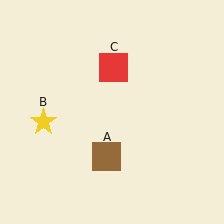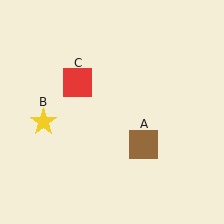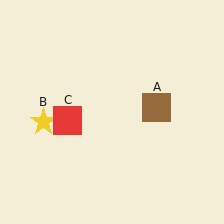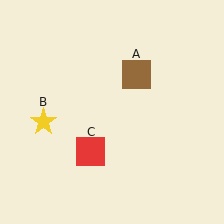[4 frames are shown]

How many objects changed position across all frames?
2 objects changed position: brown square (object A), red square (object C).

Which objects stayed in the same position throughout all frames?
Yellow star (object B) remained stationary.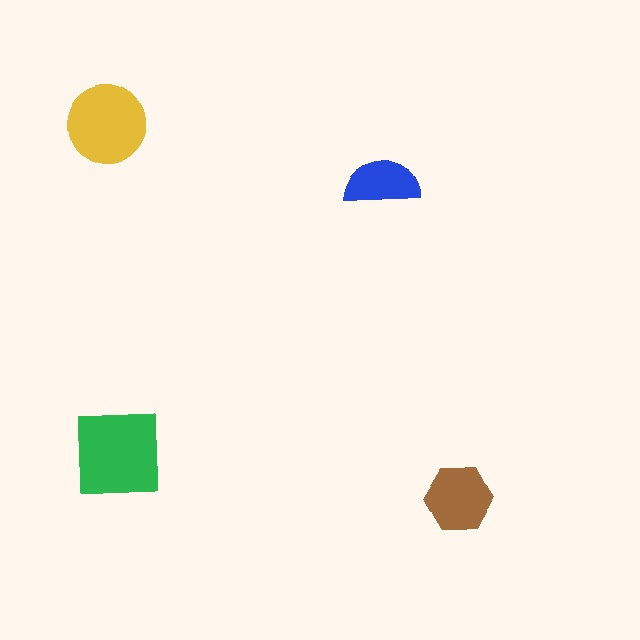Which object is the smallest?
The blue semicircle.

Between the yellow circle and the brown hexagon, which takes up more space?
The yellow circle.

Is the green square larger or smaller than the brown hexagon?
Larger.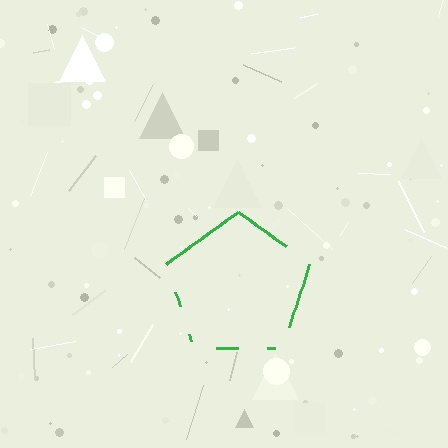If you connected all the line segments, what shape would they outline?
They would outline a pentagon.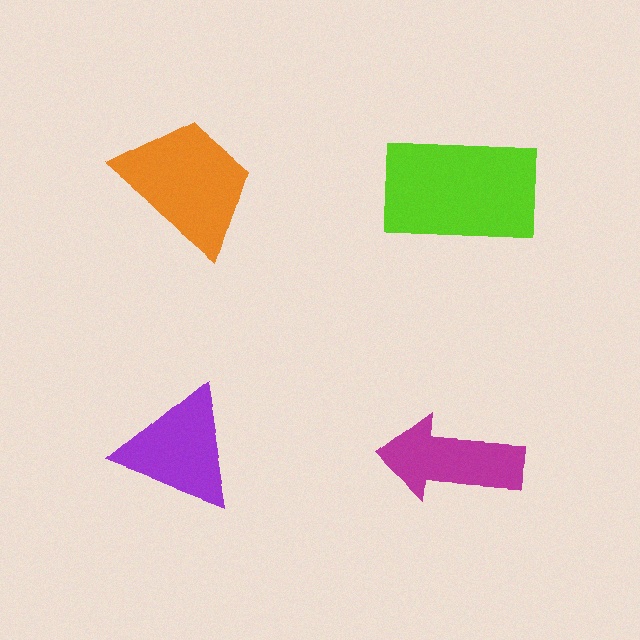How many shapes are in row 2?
2 shapes.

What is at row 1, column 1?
An orange trapezoid.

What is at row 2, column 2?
A magenta arrow.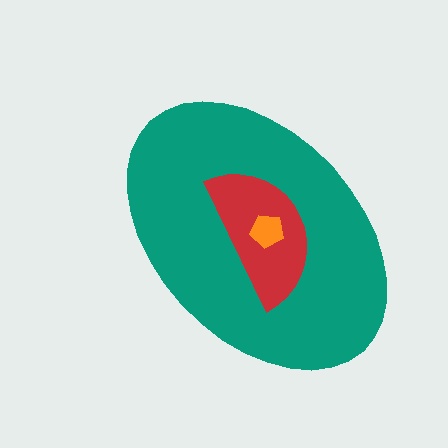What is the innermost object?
The orange pentagon.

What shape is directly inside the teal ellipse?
The red semicircle.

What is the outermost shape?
The teal ellipse.